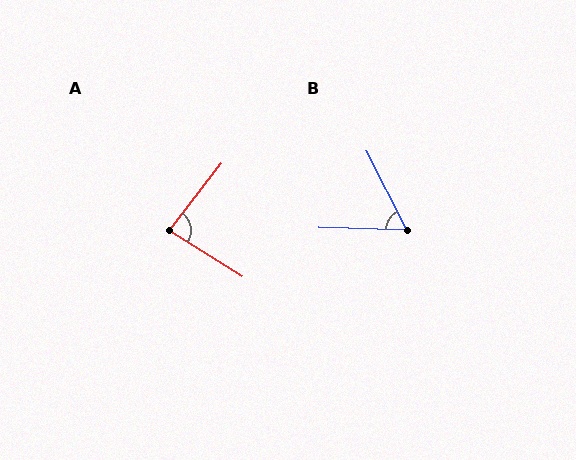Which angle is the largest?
A, at approximately 84 degrees.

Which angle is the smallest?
B, at approximately 61 degrees.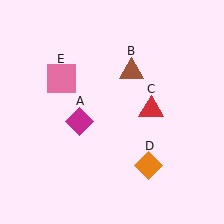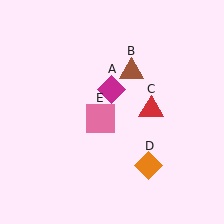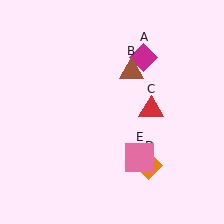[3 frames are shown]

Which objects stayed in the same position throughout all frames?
Brown triangle (object B) and red triangle (object C) and orange diamond (object D) remained stationary.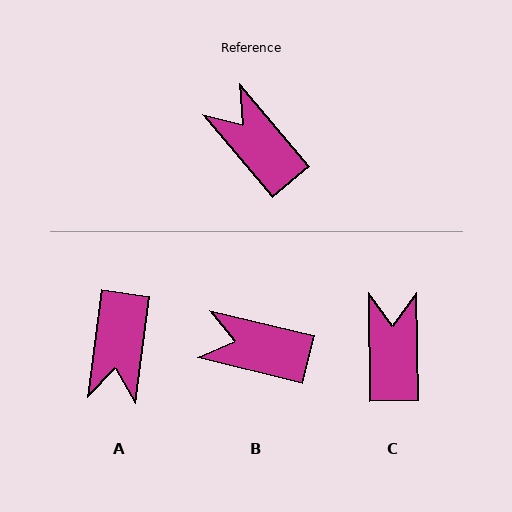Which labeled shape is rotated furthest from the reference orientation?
A, about 132 degrees away.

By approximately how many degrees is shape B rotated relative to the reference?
Approximately 36 degrees counter-clockwise.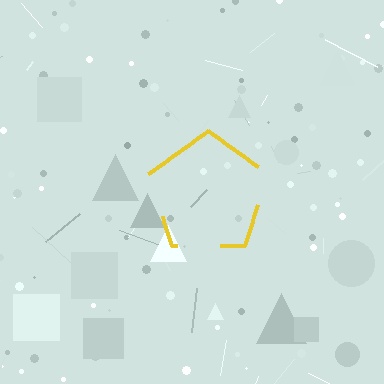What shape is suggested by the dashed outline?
The dashed outline suggests a pentagon.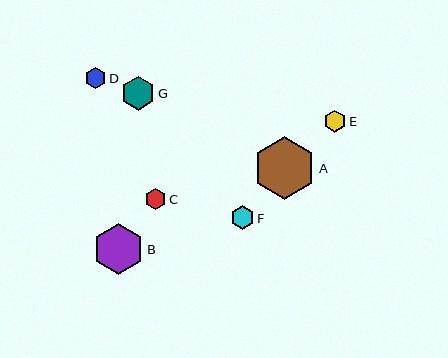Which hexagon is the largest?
Hexagon A is the largest with a size of approximately 63 pixels.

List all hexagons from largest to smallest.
From largest to smallest: A, B, G, F, E, D, C.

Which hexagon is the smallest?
Hexagon C is the smallest with a size of approximately 20 pixels.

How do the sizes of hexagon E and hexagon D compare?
Hexagon E and hexagon D are approximately the same size.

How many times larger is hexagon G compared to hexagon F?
Hexagon G is approximately 1.5 times the size of hexagon F.